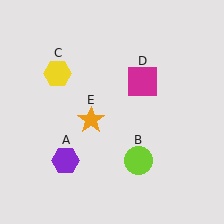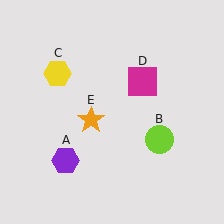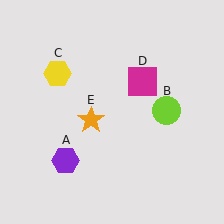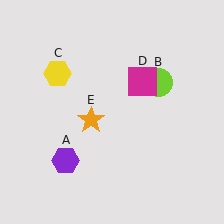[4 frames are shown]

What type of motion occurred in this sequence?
The lime circle (object B) rotated counterclockwise around the center of the scene.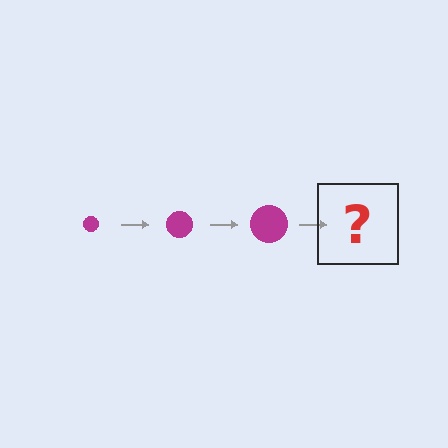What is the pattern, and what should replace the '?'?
The pattern is that the circle gets progressively larger each step. The '?' should be a magenta circle, larger than the previous one.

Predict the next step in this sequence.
The next step is a magenta circle, larger than the previous one.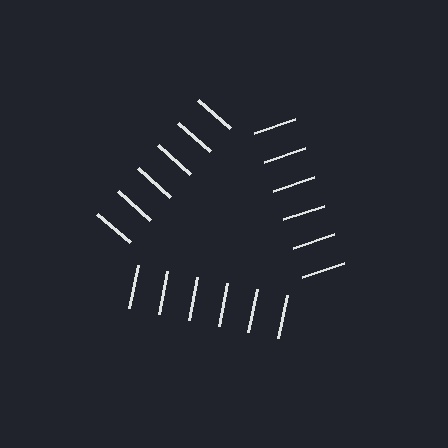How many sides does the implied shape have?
3 sides — the line-ends trace a triangle.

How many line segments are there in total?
18 — 6 along each of the 3 edges.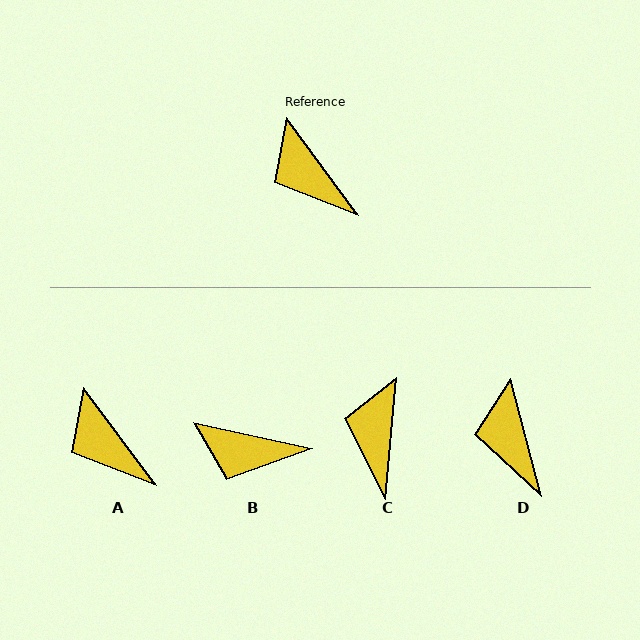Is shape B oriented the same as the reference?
No, it is off by about 41 degrees.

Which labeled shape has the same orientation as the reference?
A.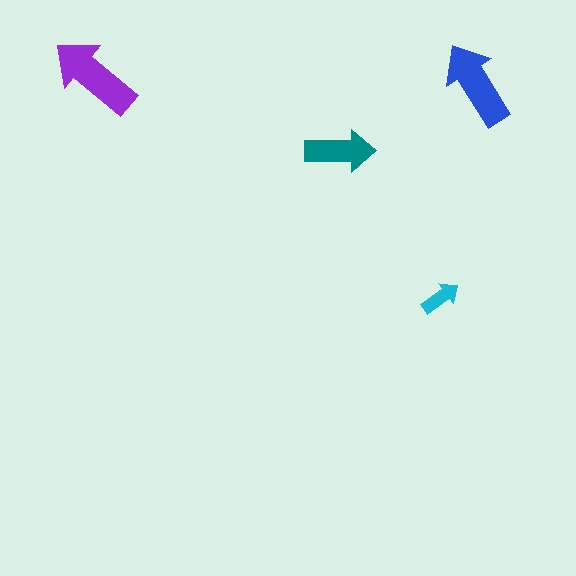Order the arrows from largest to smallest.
the purple one, the blue one, the teal one, the cyan one.